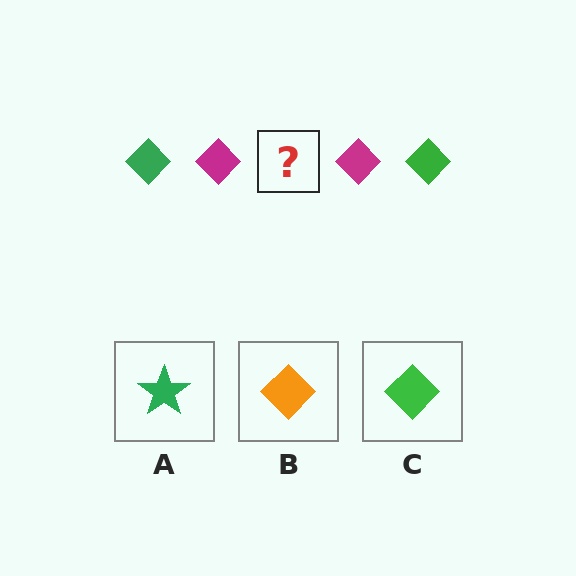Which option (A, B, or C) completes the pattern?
C.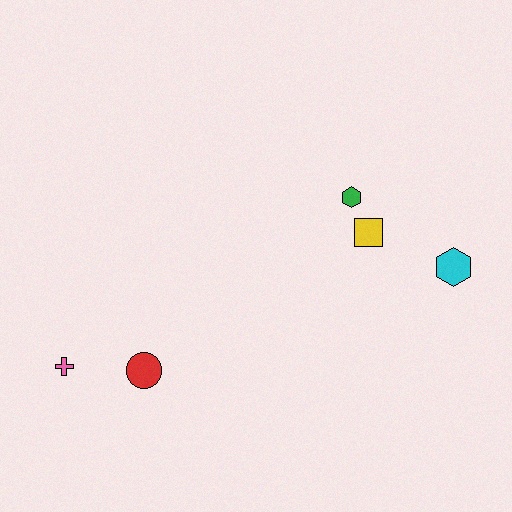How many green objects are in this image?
There is 1 green object.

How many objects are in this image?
There are 5 objects.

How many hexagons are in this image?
There are 2 hexagons.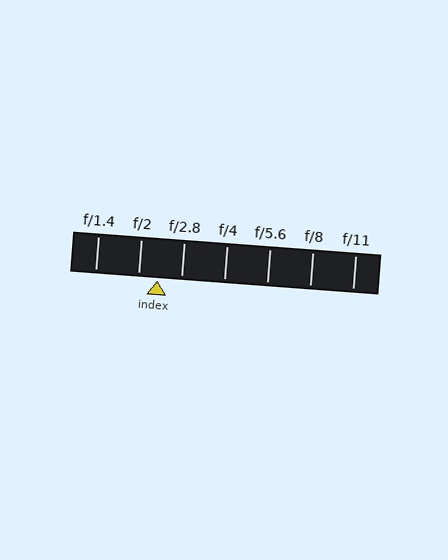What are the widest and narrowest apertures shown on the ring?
The widest aperture shown is f/1.4 and the narrowest is f/11.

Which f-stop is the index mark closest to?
The index mark is closest to f/2.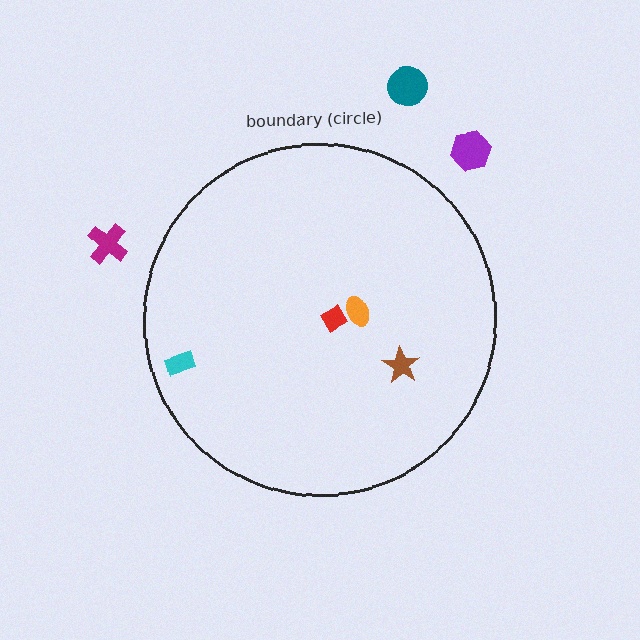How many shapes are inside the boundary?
4 inside, 3 outside.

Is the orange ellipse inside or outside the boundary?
Inside.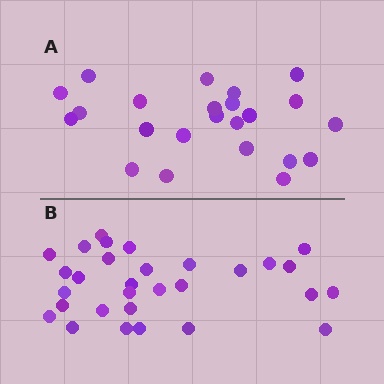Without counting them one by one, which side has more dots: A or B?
Region B (the bottom region) has more dots.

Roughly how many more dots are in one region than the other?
Region B has roughly 8 or so more dots than region A.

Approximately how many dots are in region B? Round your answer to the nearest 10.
About 30 dots.